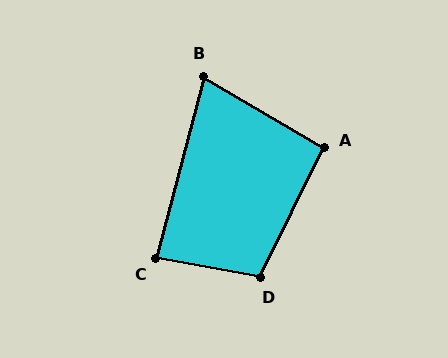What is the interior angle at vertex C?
Approximately 85 degrees (approximately right).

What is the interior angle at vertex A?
Approximately 95 degrees (approximately right).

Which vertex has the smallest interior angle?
B, at approximately 74 degrees.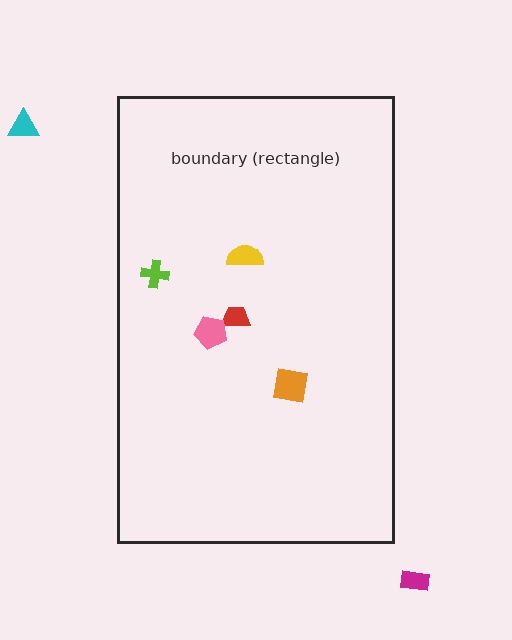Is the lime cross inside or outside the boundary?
Inside.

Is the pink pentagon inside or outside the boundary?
Inside.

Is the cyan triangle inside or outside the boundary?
Outside.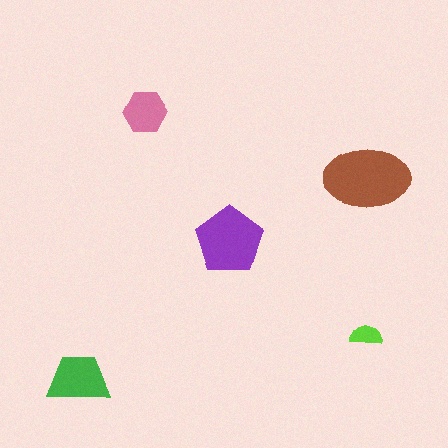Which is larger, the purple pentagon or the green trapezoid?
The purple pentagon.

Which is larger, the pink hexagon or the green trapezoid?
The green trapezoid.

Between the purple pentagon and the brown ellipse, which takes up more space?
The brown ellipse.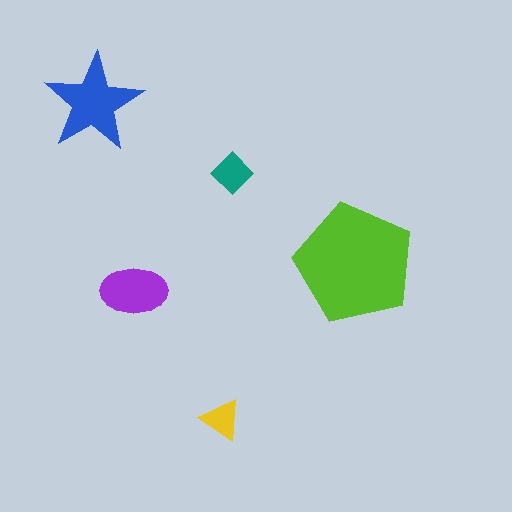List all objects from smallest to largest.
The yellow triangle, the teal diamond, the purple ellipse, the blue star, the lime pentagon.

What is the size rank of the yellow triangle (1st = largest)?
5th.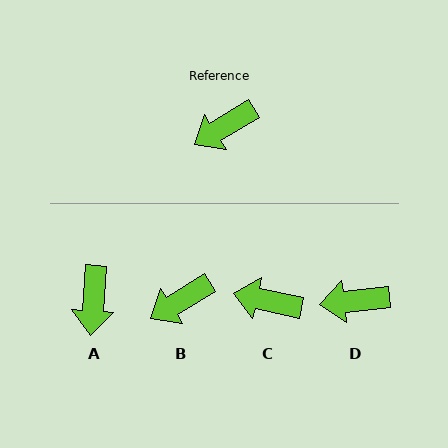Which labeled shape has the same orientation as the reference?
B.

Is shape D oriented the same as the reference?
No, it is off by about 26 degrees.